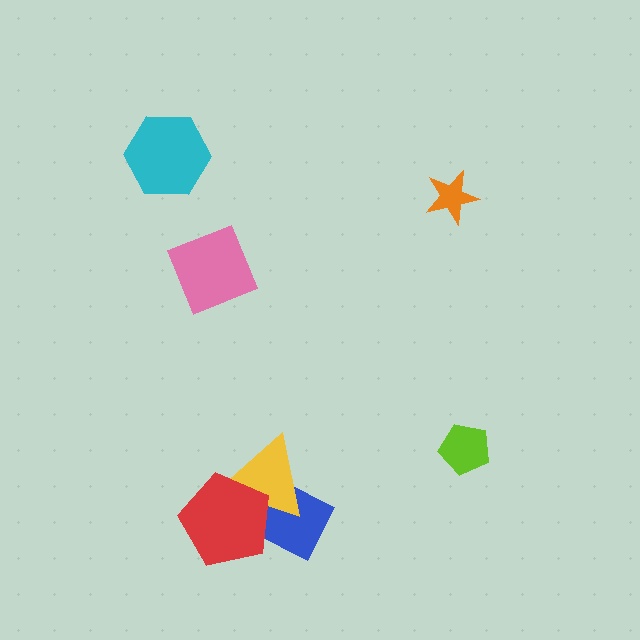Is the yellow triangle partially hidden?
Yes, it is partially covered by another shape.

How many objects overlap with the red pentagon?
2 objects overlap with the red pentagon.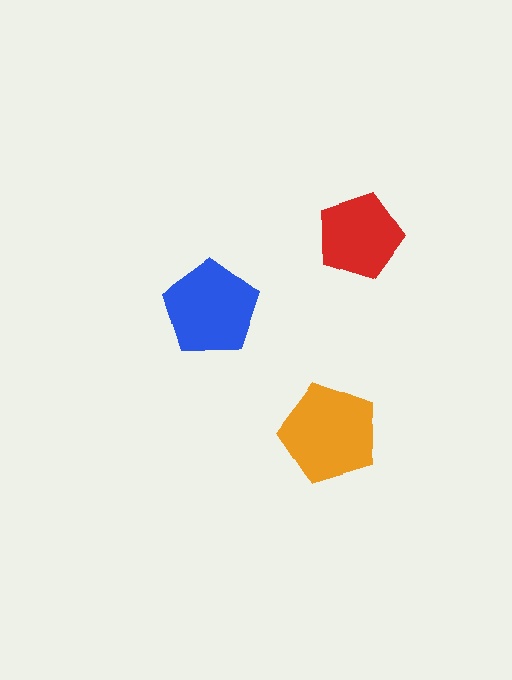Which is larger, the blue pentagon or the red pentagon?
The blue one.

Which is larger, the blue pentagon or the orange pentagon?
The orange one.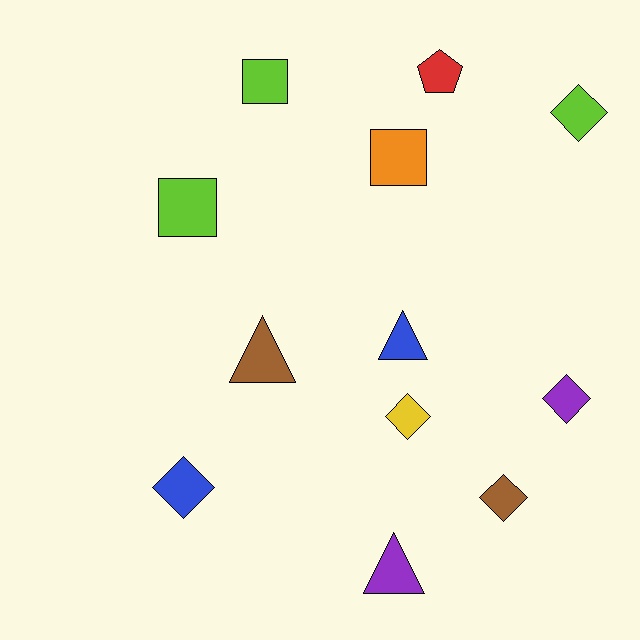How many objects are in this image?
There are 12 objects.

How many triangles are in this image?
There are 3 triangles.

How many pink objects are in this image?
There are no pink objects.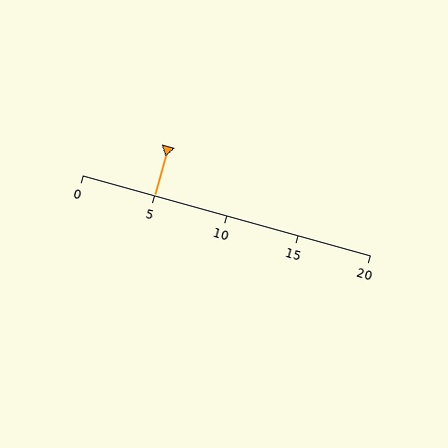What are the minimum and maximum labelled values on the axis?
The axis runs from 0 to 20.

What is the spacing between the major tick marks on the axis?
The major ticks are spaced 5 apart.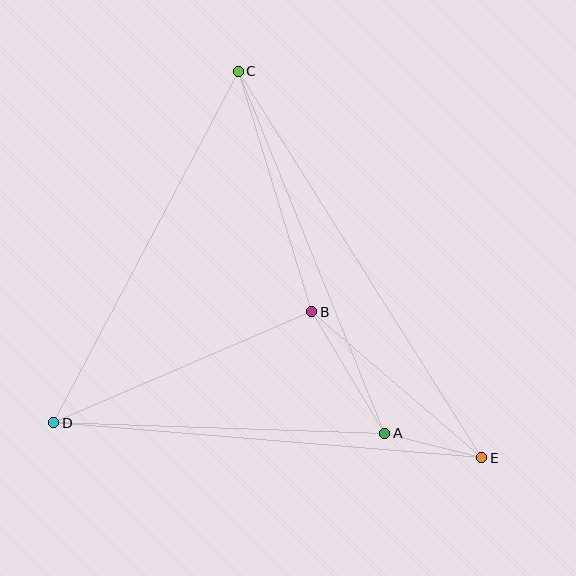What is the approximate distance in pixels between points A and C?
The distance between A and C is approximately 390 pixels.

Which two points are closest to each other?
Points A and E are closest to each other.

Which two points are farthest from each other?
Points C and E are farthest from each other.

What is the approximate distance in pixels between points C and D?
The distance between C and D is approximately 397 pixels.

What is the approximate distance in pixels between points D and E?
The distance between D and E is approximately 430 pixels.